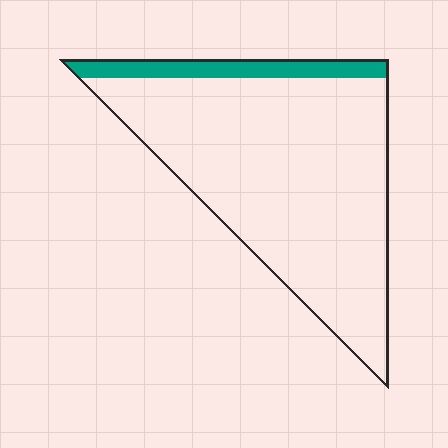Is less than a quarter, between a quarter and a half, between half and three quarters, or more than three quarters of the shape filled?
Less than a quarter.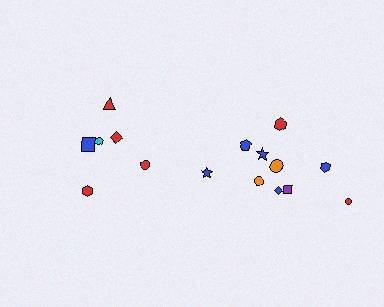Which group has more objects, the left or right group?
The right group.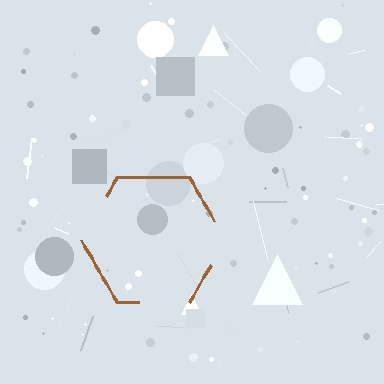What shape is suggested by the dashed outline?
The dashed outline suggests a hexagon.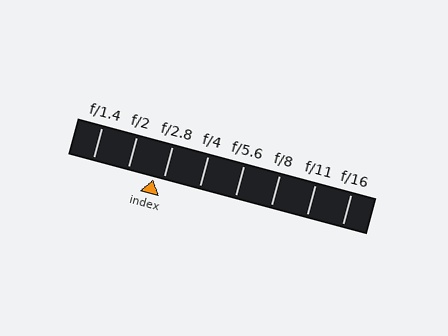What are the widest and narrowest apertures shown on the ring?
The widest aperture shown is f/1.4 and the narrowest is f/16.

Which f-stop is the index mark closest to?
The index mark is closest to f/2.8.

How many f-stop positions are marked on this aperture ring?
There are 8 f-stop positions marked.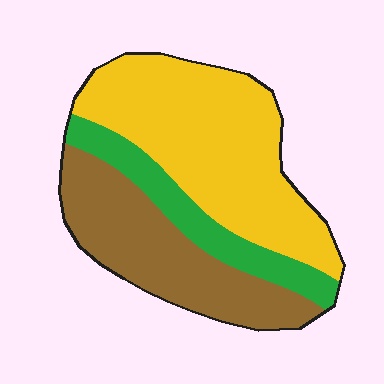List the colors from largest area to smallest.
From largest to smallest: yellow, brown, green.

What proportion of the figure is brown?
Brown takes up between a quarter and a half of the figure.